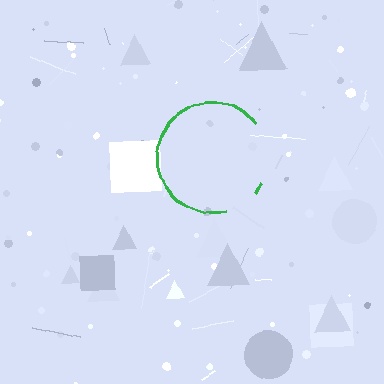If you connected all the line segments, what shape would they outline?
They would outline a circle.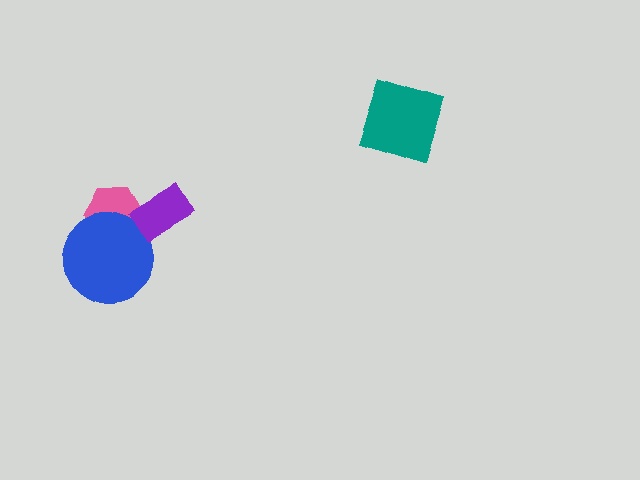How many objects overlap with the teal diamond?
0 objects overlap with the teal diamond.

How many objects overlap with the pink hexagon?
2 objects overlap with the pink hexagon.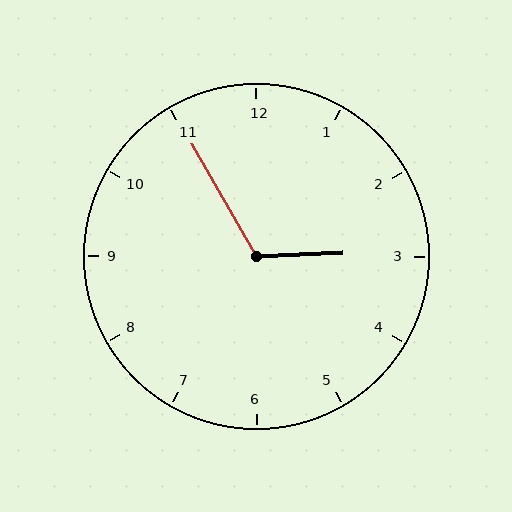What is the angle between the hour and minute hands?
Approximately 118 degrees.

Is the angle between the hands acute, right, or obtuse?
It is obtuse.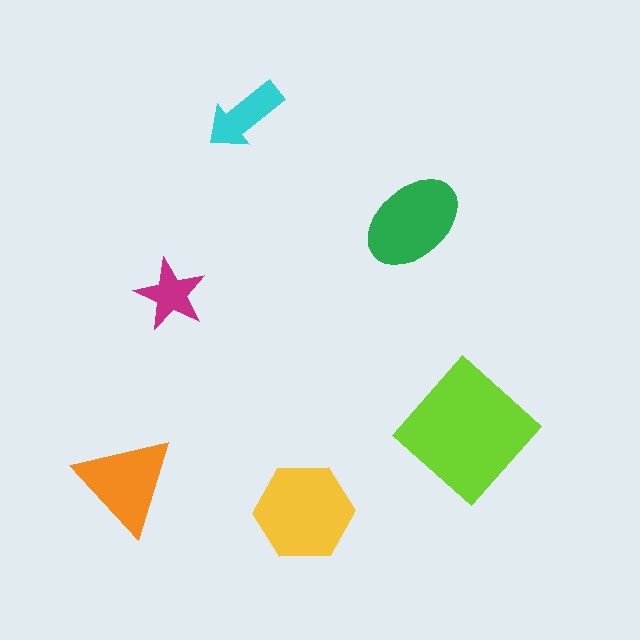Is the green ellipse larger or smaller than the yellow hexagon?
Smaller.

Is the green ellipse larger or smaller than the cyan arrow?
Larger.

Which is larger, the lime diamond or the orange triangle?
The lime diamond.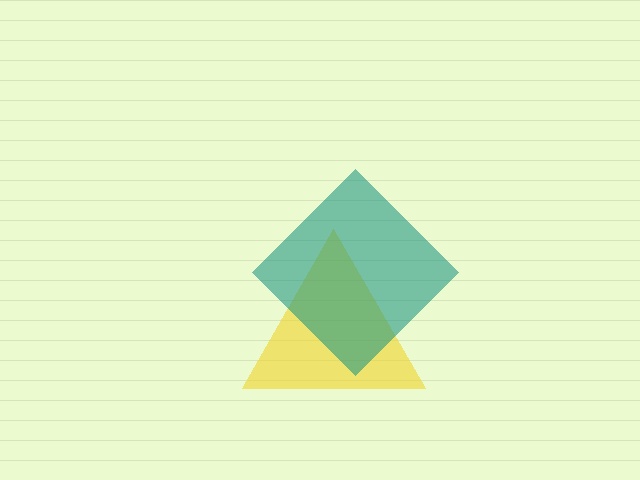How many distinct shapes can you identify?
There are 2 distinct shapes: a yellow triangle, a teal diamond.